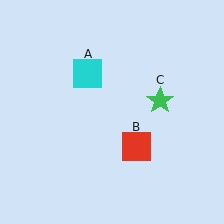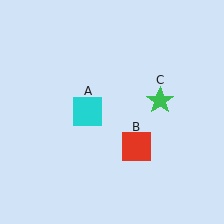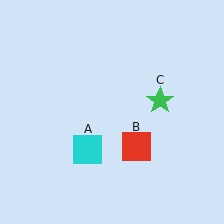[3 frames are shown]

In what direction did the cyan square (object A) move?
The cyan square (object A) moved down.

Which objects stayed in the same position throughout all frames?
Red square (object B) and green star (object C) remained stationary.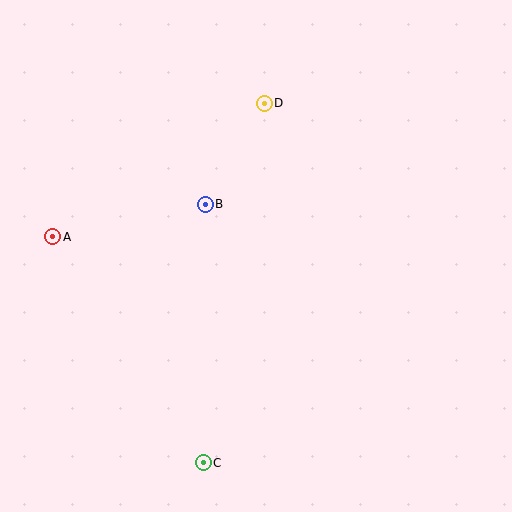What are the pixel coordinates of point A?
Point A is at (53, 237).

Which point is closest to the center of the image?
Point B at (205, 204) is closest to the center.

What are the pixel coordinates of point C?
Point C is at (203, 463).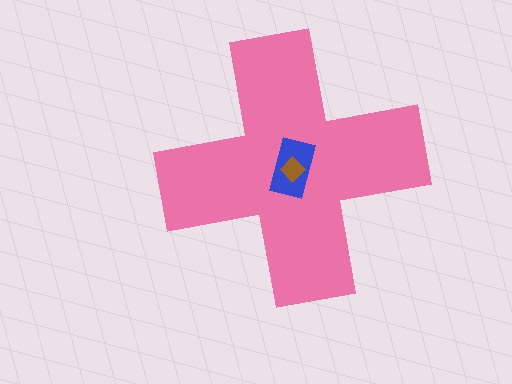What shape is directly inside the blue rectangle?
The brown diamond.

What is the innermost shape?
The brown diamond.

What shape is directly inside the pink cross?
The blue rectangle.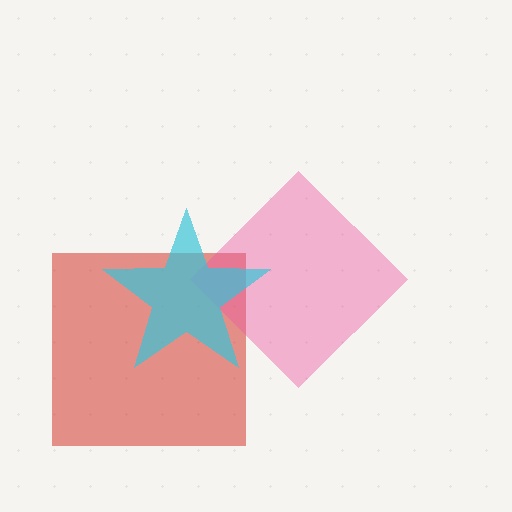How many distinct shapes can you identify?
There are 3 distinct shapes: a red square, a pink diamond, a cyan star.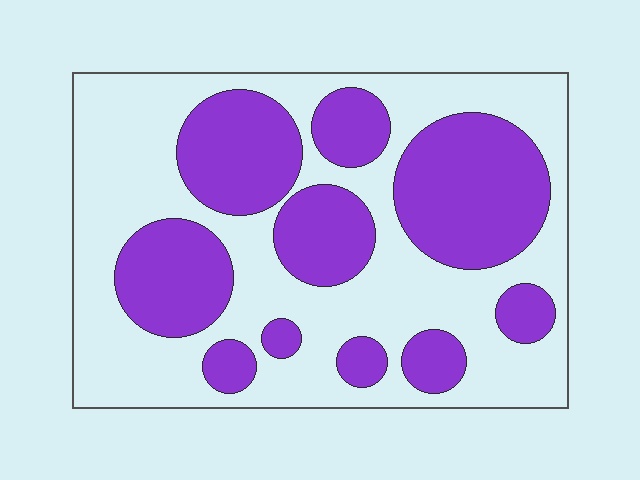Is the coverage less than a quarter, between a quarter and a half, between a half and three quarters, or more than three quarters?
Between a quarter and a half.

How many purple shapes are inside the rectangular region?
10.